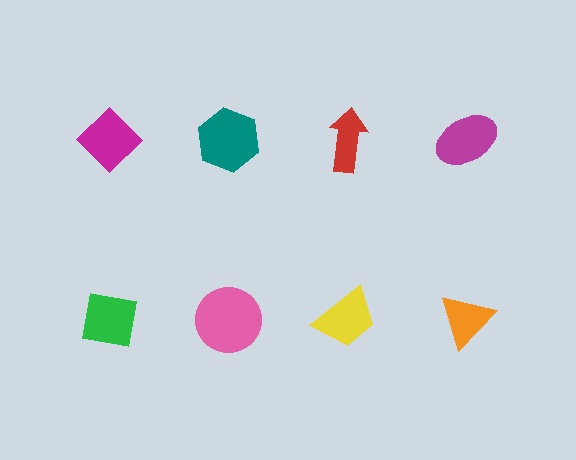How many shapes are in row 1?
4 shapes.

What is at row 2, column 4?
An orange triangle.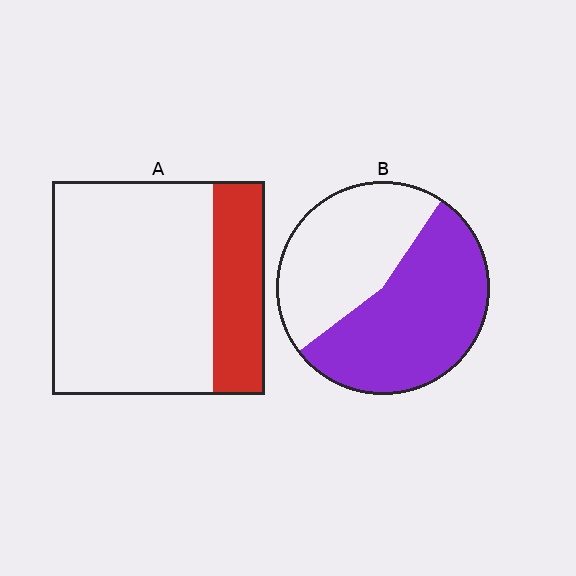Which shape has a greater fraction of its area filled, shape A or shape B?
Shape B.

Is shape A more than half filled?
No.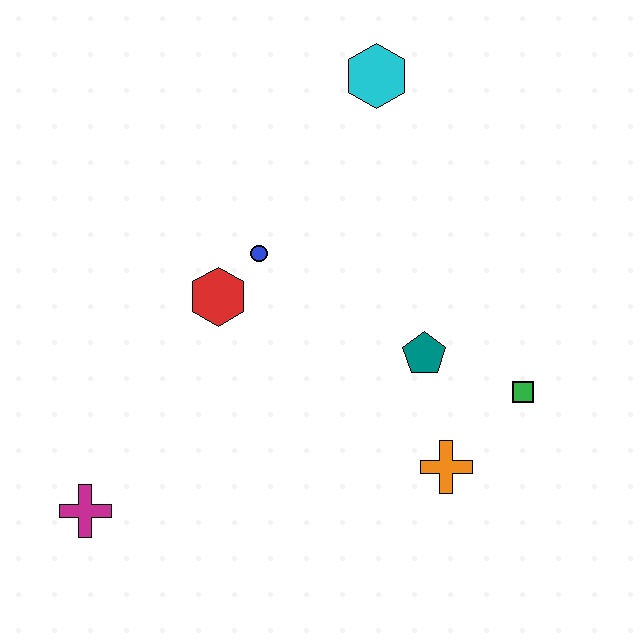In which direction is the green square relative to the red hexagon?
The green square is to the right of the red hexagon.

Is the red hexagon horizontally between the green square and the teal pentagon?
No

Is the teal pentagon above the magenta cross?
Yes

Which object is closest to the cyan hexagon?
The blue circle is closest to the cyan hexagon.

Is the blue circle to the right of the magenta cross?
Yes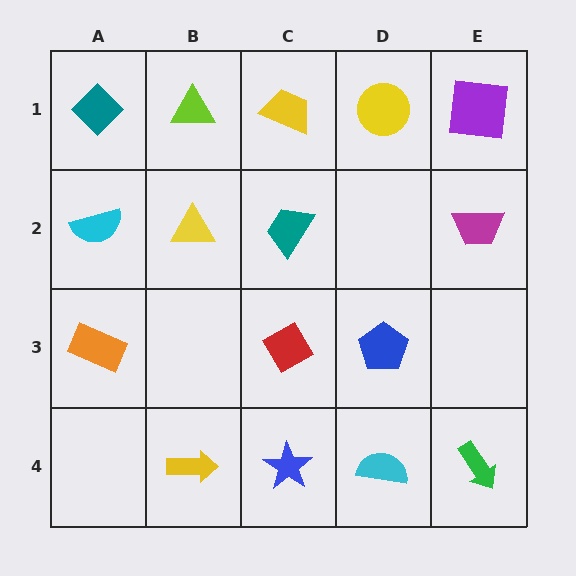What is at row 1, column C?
A yellow trapezoid.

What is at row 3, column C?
A red diamond.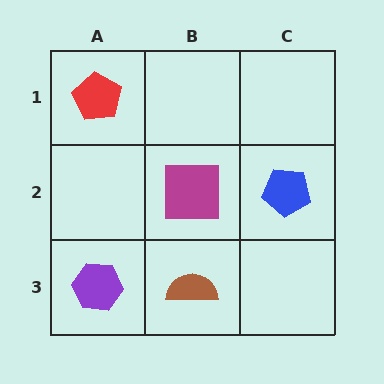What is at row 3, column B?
A brown semicircle.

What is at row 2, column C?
A blue pentagon.